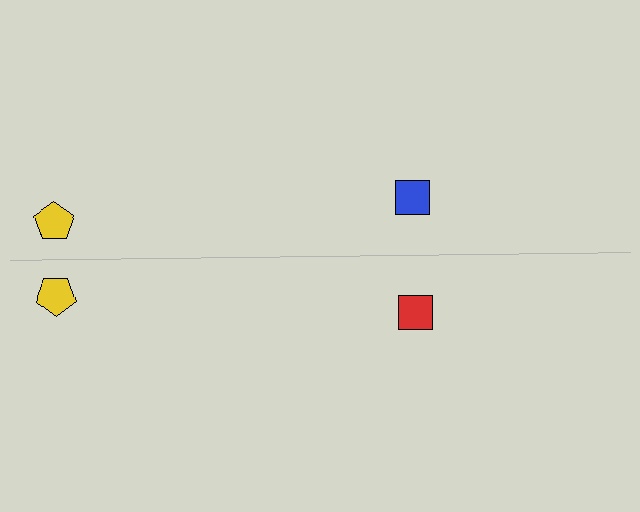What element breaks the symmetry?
The red square on the bottom side breaks the symmetry — its mirror counterpart is blue.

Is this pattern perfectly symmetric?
No, the pattern is not perfectly symmetric. The red square on the bottom side breaks the symmetry — its mirror counterpart is blue.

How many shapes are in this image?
There are 4 shapes in this image.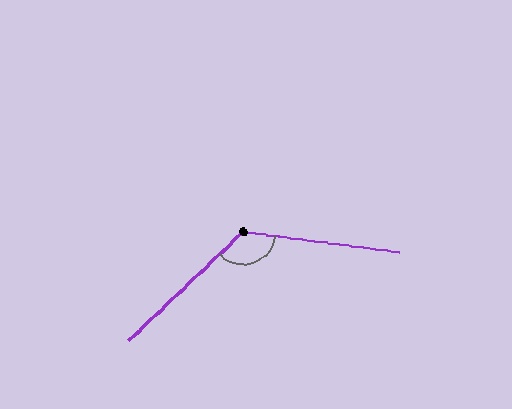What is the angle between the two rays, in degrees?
Approximately 129 degrees.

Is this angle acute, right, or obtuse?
It is obtuse.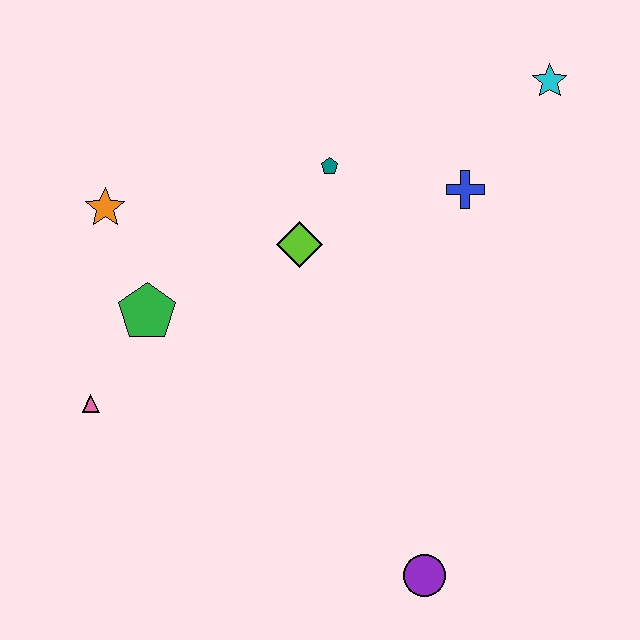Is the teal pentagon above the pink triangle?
Yes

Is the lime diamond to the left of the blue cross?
Yes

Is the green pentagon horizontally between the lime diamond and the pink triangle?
Yes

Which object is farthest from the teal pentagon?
The purple circle is farthest from the teal pentagon.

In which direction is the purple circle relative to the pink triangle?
The purple circle is to the right of the pink triangle.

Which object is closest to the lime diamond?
The teal pentagon is closest to the lime diamond.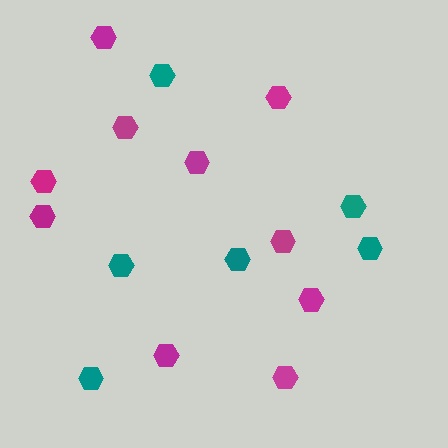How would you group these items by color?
There are 2 groups: one group of magenta hexagons (10) and one group of teal hexagons (6).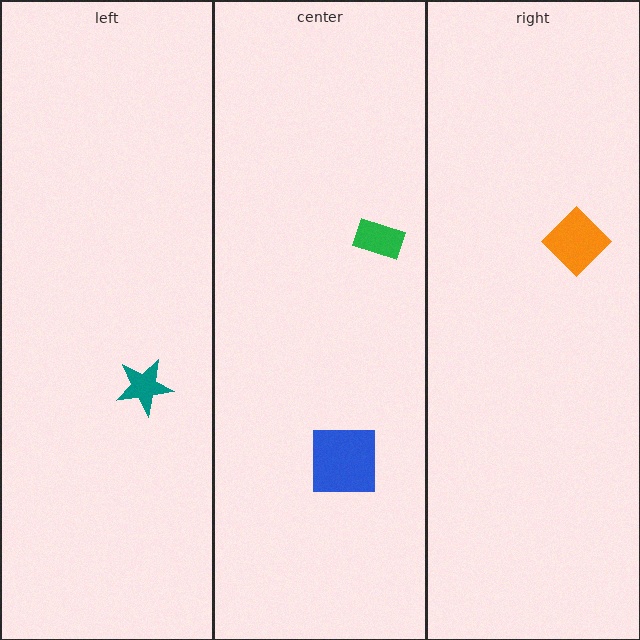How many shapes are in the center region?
2.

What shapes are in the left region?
The teal star.